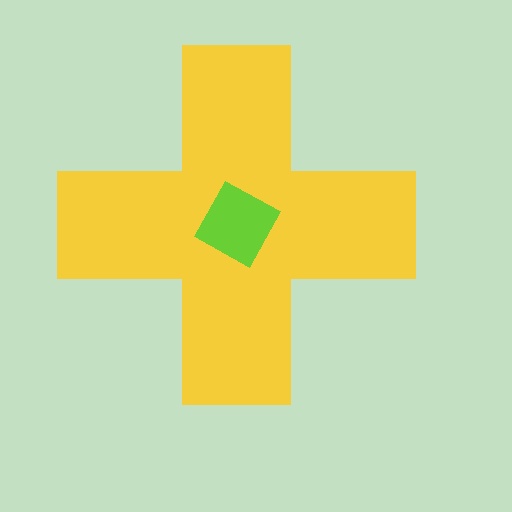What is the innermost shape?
The lime square.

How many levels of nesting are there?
2.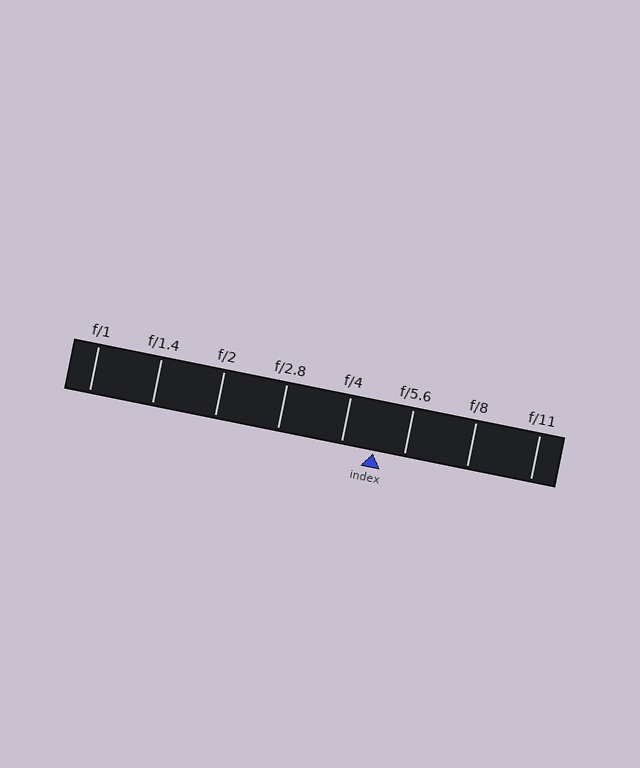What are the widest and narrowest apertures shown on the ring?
The widest aperture shown is f/1 and the narrowest is f/11.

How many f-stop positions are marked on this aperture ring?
There are 8 f-stop positions marked.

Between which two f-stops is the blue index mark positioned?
The index mark is between f/4 and f/5.6.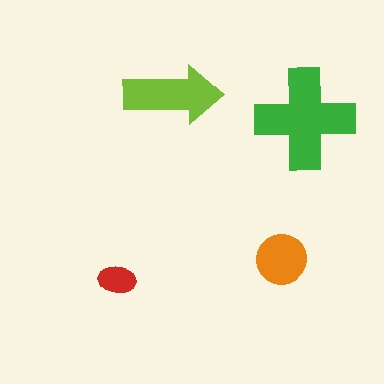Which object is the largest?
The green cross.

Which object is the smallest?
The red ellipse.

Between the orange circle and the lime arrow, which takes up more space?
The lime arrow.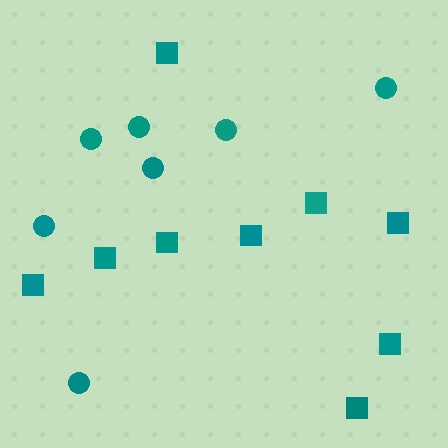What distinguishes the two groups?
There are 2 groups: one group of circles (7) and one group of squares (9).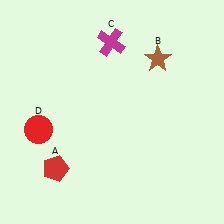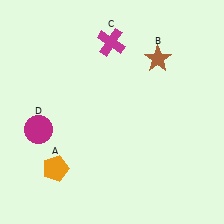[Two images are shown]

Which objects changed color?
A changed from red to orange. D changed from red to magenta.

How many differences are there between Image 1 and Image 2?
There are 2 differences between the two images.